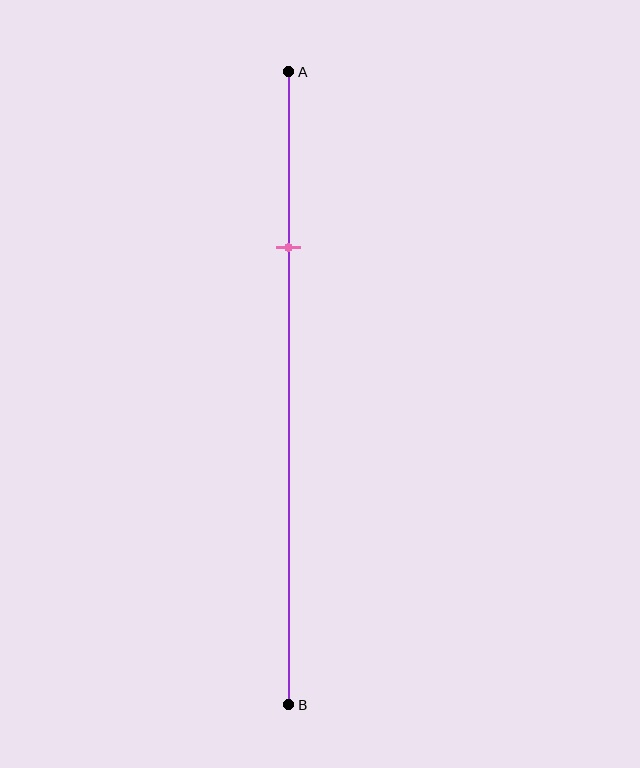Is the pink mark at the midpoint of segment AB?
No, the mark is at about 30% from A, not at the 50% midpoint.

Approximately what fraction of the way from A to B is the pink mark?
The pink mark is approximately 30% of the way from A to B.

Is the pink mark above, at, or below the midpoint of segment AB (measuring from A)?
The pink mark is above the midpoint of segment AB.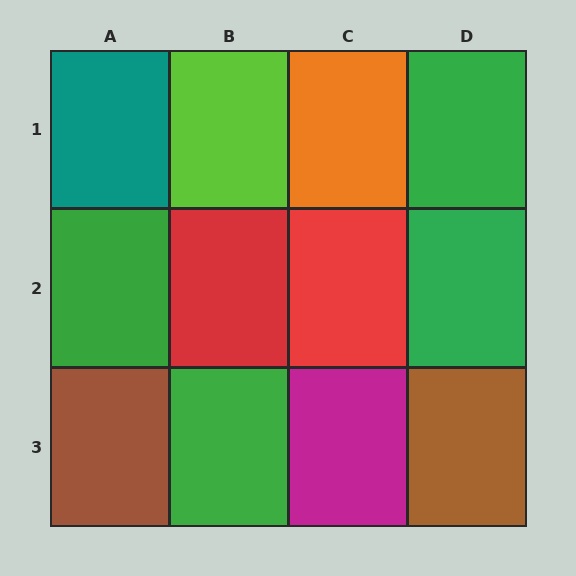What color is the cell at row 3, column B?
Green.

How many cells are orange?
1 cell is orange.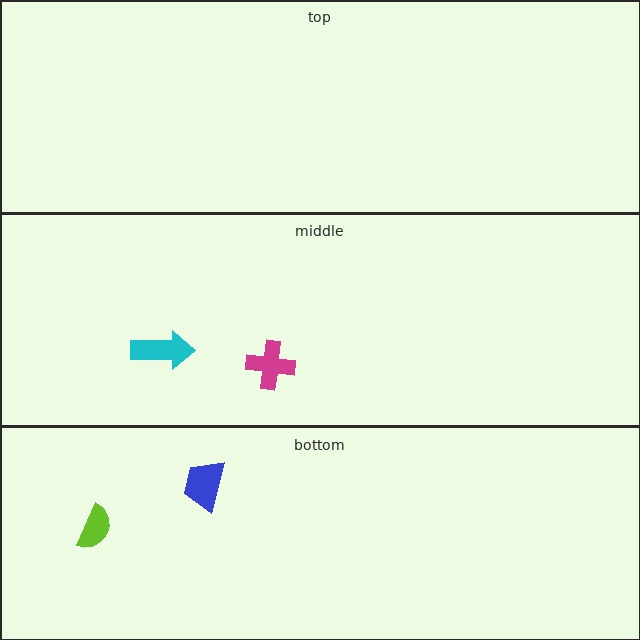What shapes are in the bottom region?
The blue trapezoid, the lime semicircle.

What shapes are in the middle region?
The cyan arrow, the magenta cross.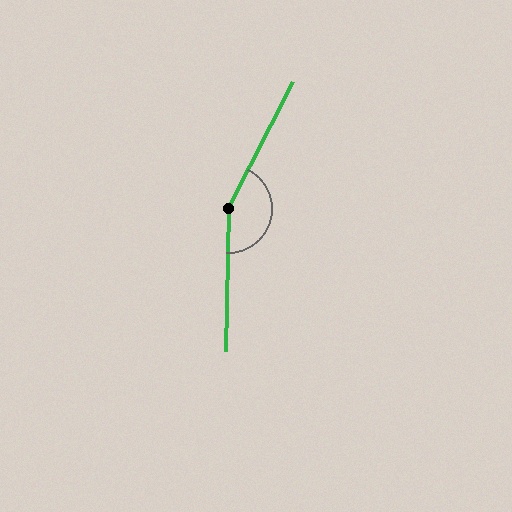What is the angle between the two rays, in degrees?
Approximately 154 degrees.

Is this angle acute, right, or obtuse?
It is obtuse.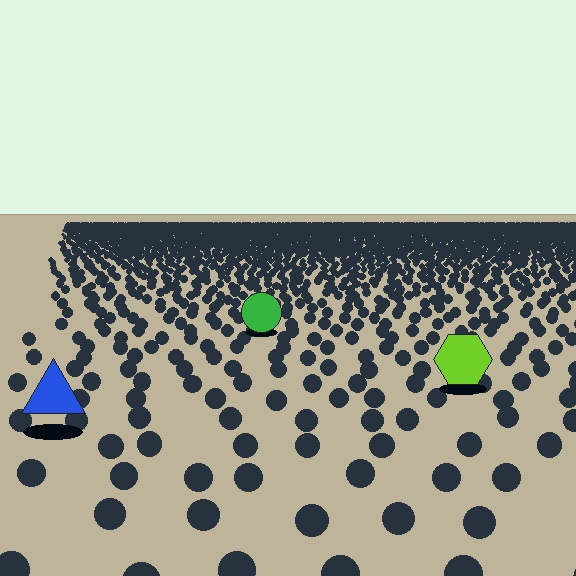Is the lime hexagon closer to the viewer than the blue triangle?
No. The blue triangle is closer — you can tell from the texture gradient: the ground texture is coarser near it.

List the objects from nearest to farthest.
From nearest to farthest: the blue triangle, the lime hexagon, the green circle.